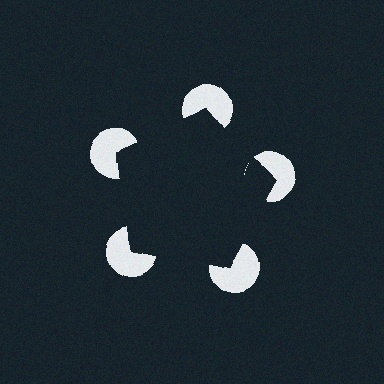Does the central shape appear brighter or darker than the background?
It typically appears slightly darker than the background, even though no actual brightness change is drawn.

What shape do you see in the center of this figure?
An illusory pentagon — its edges are inferred from the aligned wedge cuts in the pac-man discs, not physically drawn.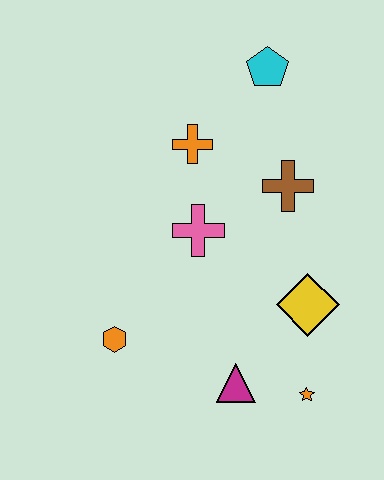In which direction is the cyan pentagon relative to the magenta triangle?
The cyan pentagon is above the magenta triangle.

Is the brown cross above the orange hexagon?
Yes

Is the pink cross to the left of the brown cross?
Yes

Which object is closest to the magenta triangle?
The orange star is closest to the magenta triangle.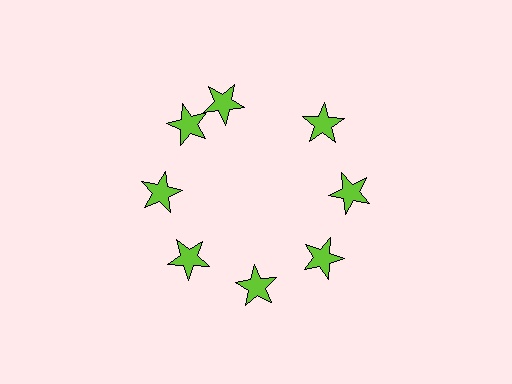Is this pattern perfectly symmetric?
No. The 8 lime stars are arranged in a ring, but one element near the 12 o'clock position is rotated out of alignment along the ring, breaking the 8-fold rotational symmetry.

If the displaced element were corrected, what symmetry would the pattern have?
It would have 8-fold rotational symmetry — the pattern would map onto itself every 45 degrees.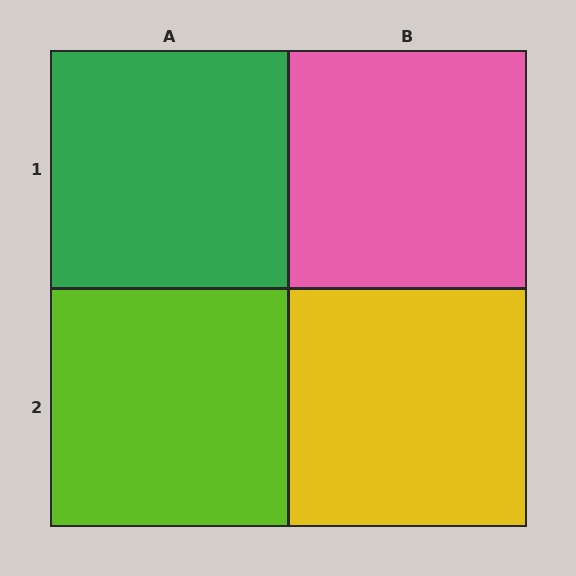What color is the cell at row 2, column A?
Lime.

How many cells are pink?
1 cell is pink.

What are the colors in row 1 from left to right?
Green, pink.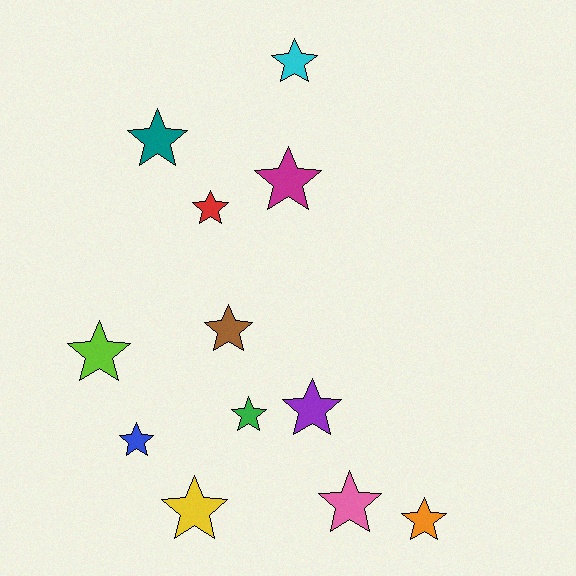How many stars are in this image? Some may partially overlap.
There are 12 stars.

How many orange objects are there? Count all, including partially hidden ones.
There is 1 orange object.